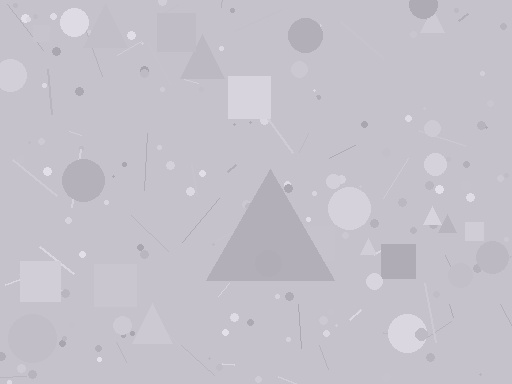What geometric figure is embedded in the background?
A triangle is embedded in the background.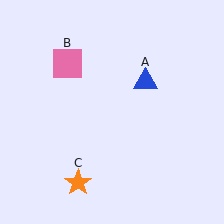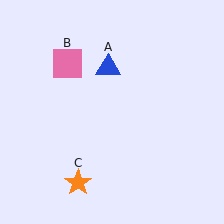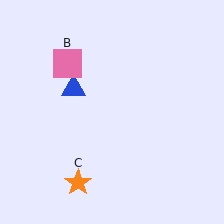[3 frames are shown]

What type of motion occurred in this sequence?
The blue triangle (object A) rotated counterclockwise around the center of the scene.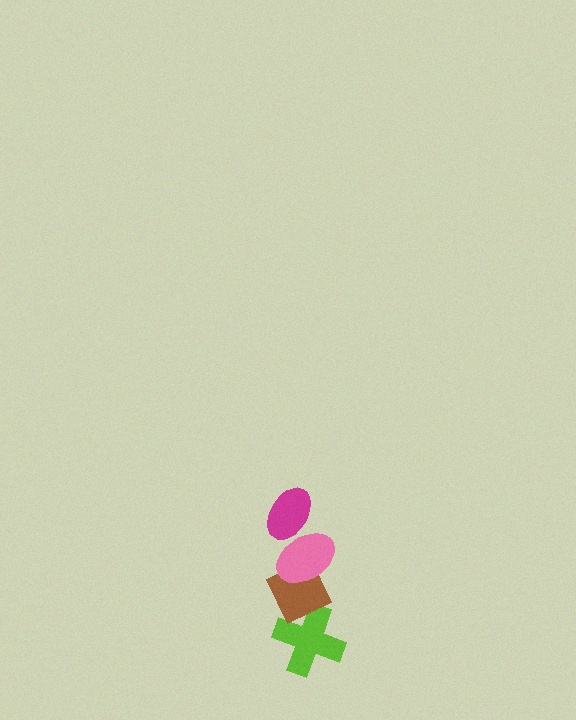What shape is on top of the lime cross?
The brown diamond is on top of the lime cross.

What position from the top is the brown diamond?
The brown diamond is 3rd from the top.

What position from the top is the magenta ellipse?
The magenta ellipse is 1st from the top.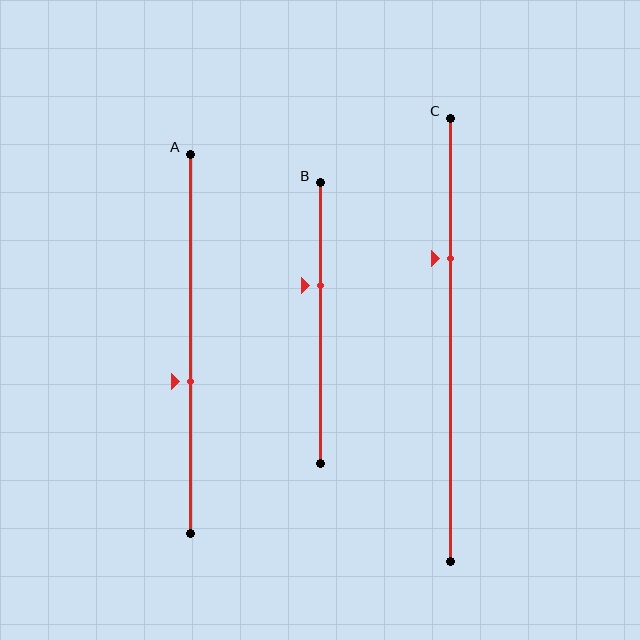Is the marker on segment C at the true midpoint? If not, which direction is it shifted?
No, the marker on segment C is shifted upward by about 18% of the segment length.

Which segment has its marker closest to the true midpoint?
Segment A has its marker closest to the true midpoint.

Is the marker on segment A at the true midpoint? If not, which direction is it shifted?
No, the marker on segment A is shifted downward by about 10% of the segment length.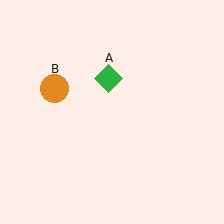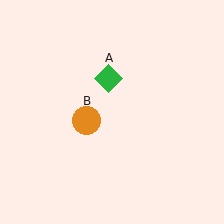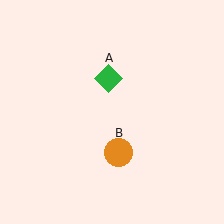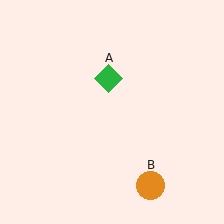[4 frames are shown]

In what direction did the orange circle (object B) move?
The orange circle (object B) moved down and to the right.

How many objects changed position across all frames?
1 object changed position: orange circle (object B).